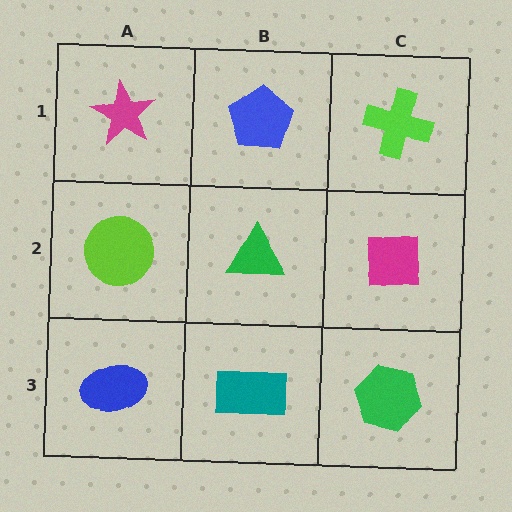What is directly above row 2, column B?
A blue pentagon.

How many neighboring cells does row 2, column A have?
3.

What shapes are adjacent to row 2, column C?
A lime cross (row 1, column C), a green hexagon (row 3, column C), a green triangle (row 2, column B).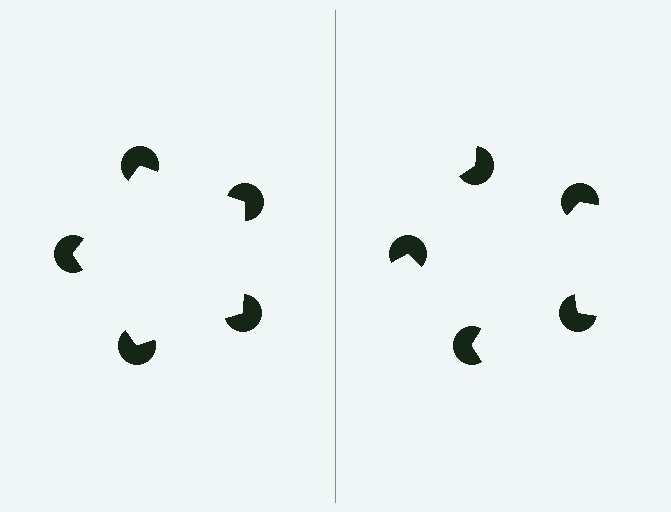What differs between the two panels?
The pac-man discs are positioned identically on both sides; only the wedge orientations differ. On the left they align to a pentagon; on the right they are misaligned.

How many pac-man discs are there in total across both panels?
10 — 5 on each side.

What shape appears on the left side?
An illusory pentagon.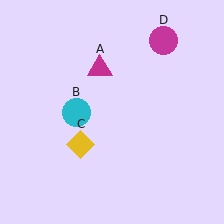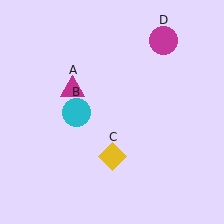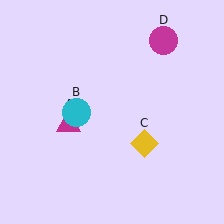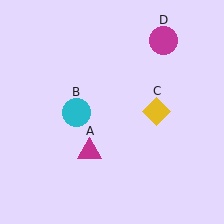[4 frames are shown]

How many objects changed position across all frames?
2 objects changed position: magenta triangle (object A), yellow diamond (object C).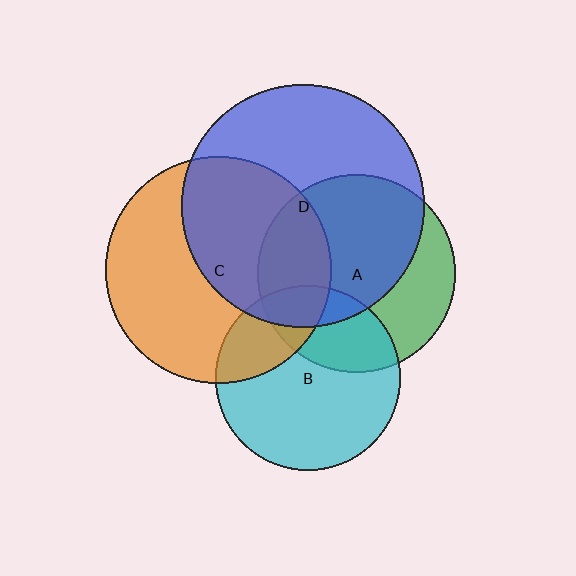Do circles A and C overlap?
Yes.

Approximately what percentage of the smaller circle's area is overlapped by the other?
Approximately 25%.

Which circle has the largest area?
Circle D (blue).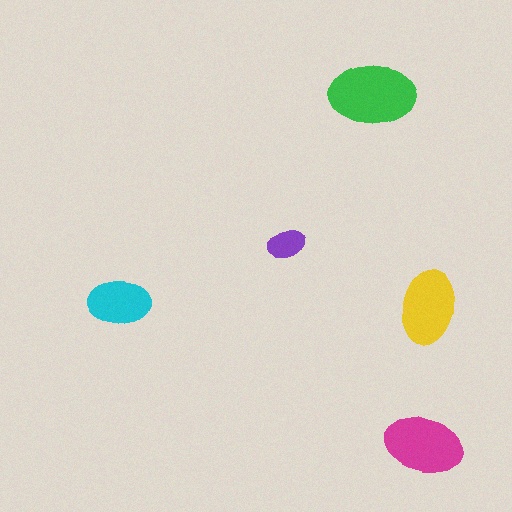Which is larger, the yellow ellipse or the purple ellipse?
The yellow one.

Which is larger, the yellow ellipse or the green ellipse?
The green one.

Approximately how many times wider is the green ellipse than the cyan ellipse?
About 1.5 times wider.